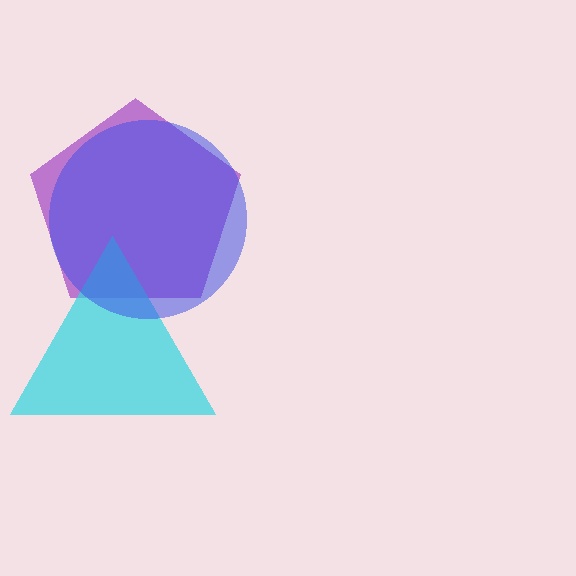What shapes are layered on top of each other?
The layered shapes are: a purple pentagon, a cyan triangle, a blue circle.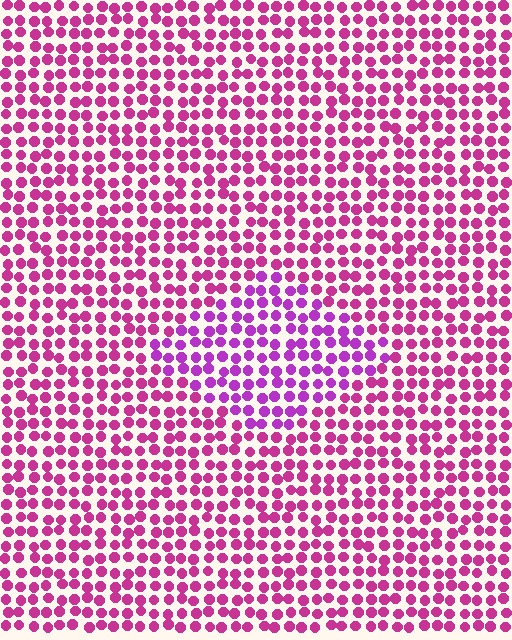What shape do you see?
I see a diamond.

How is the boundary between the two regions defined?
The boundary is defined purely by a slight shift in hue (about 28 degrees). Spacing, size, and orientation are identical on both sides.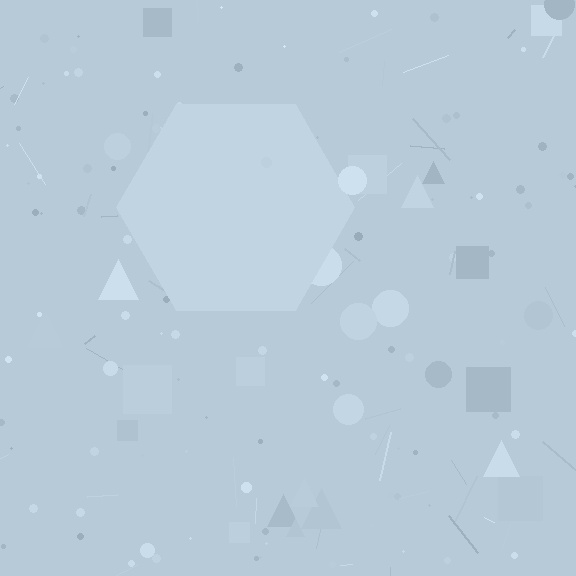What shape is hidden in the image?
A hexagon is hidden in the image.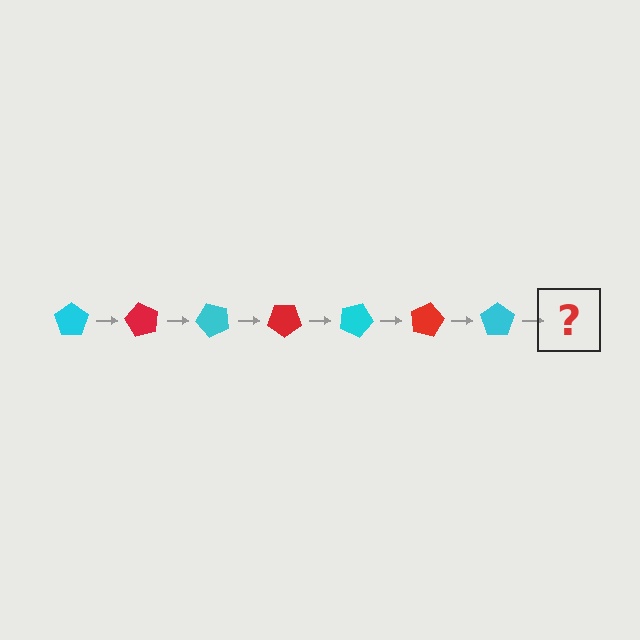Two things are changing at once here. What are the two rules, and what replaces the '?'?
The two rules are that it rotates 60 degrees each step and the color cycles through cyan and red. The '?' should be a red pentagon, rotated 420 degrees from the start.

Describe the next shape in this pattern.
It should be a red pentagon, rotated 420 degrees from the start.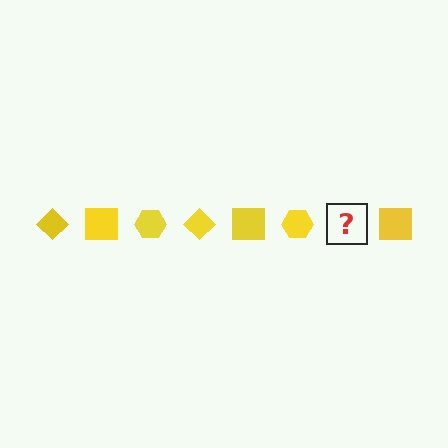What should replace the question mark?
The question mark should be replaced with a yellow diamond.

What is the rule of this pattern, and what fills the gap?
The rule is that the pattern cycles through diamond, square, hexagon shapes in yellow. The gap should be filled with a yellow diamond.